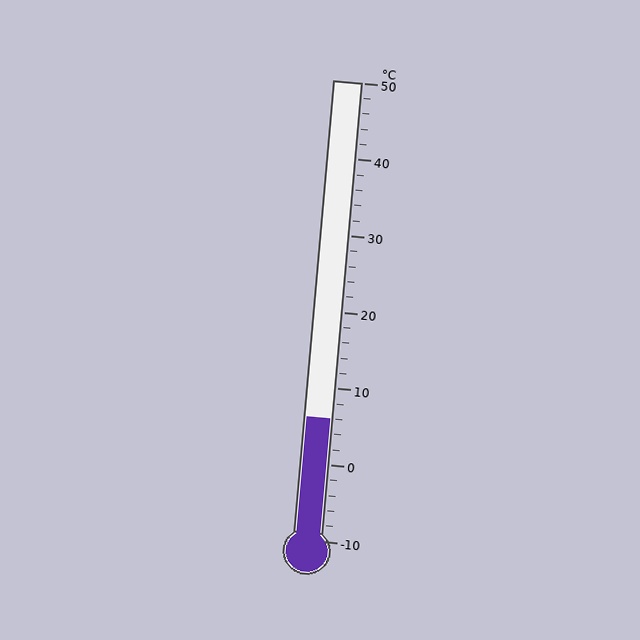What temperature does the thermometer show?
The thermometer shows approximately 6°C.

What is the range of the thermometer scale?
The thermometer scale ranges from -10°C to 50°C.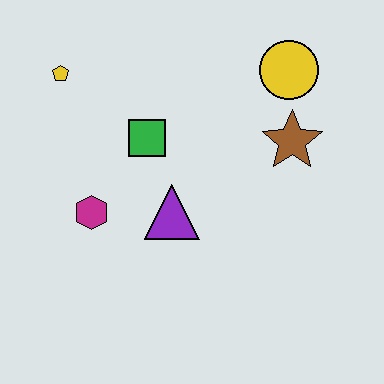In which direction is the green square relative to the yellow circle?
The green square is to the left of the yellow circle.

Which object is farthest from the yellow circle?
The magenta hexagon is farthest from the yellow circle.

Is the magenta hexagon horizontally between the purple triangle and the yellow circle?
No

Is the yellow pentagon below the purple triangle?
No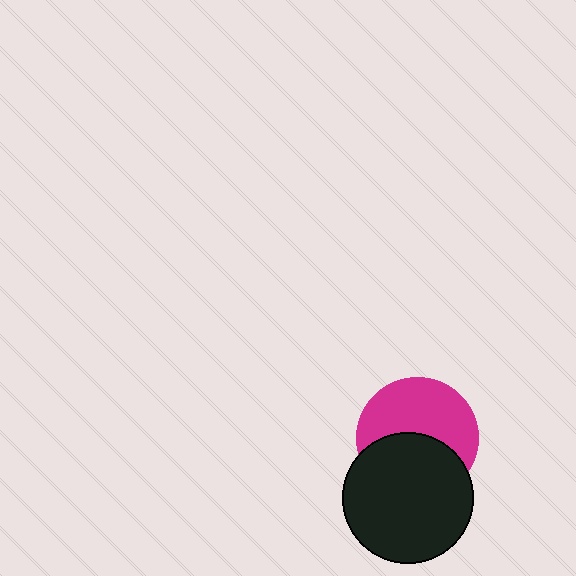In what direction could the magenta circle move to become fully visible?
The magenta circle could move up. That would shift it out from behind the black circle entirely.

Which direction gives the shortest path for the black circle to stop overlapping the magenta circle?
Moving down gives the shortest separation.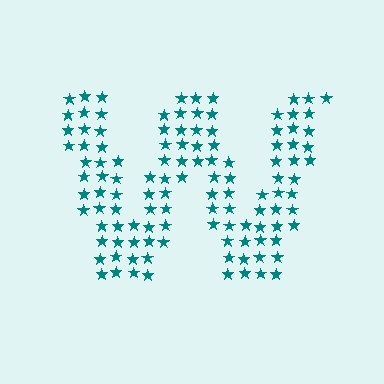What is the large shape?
The large shape is the letter W.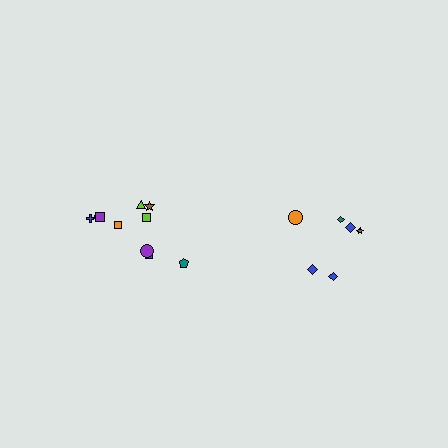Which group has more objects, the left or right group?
The left group.